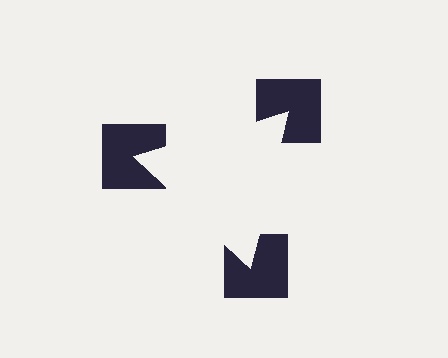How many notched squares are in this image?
There are 3 — one at each vertex of the illusory triangle.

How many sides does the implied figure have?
3 sides.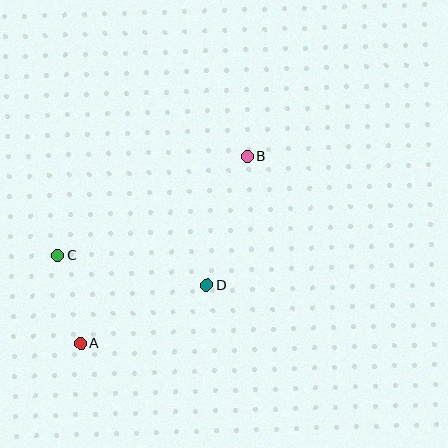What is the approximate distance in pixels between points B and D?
The distance between B and D is approximately 135 pixels.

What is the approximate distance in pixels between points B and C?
The distance between B and C is approximately 214 pixels.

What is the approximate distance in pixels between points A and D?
The distance between A and D is approximately 139 pixels.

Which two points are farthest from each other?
Points A and B are farthest from each other.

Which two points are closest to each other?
Points A and C are closest to each other.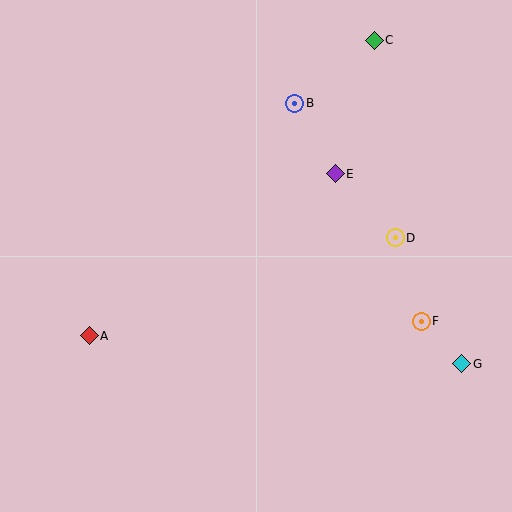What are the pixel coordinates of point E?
Point E is at (335, 174).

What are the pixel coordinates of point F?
Point F is at (421, 321).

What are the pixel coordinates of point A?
Point A is at (89, 336).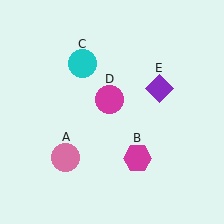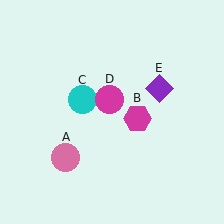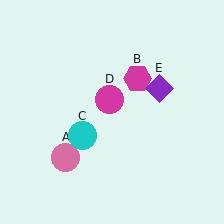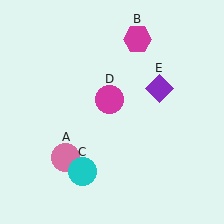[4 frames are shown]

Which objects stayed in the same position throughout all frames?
Pink circle (object A) and magenta circle (object D) and purple diamond (object E) remained stationary.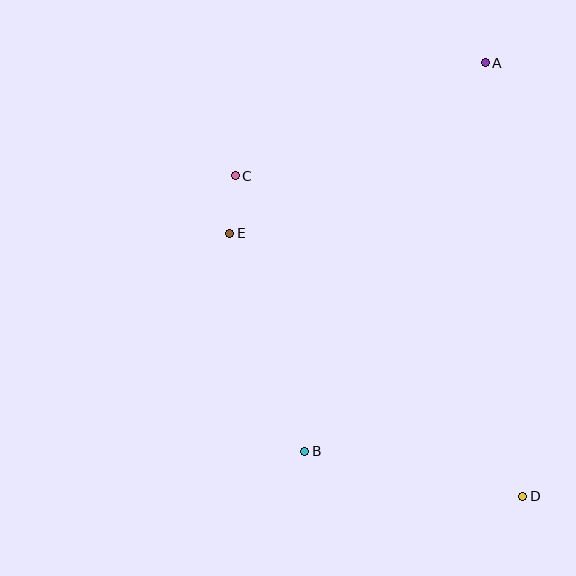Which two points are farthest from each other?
Points A and D are farthest from each other.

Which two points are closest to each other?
Points C and E are closest to each other.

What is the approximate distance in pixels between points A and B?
The distance between A and B is approximately 428 pixels.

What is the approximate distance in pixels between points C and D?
The distance between C and D is approximately 430 pixels.